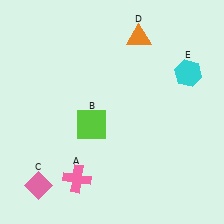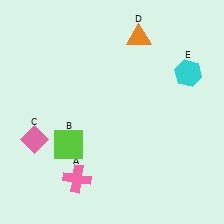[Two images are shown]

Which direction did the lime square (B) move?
The lime square (B) moved left.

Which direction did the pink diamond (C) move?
The pink diamond (C) moved up.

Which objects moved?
The objects that moved are: the lime square (B), the pink diamond (C).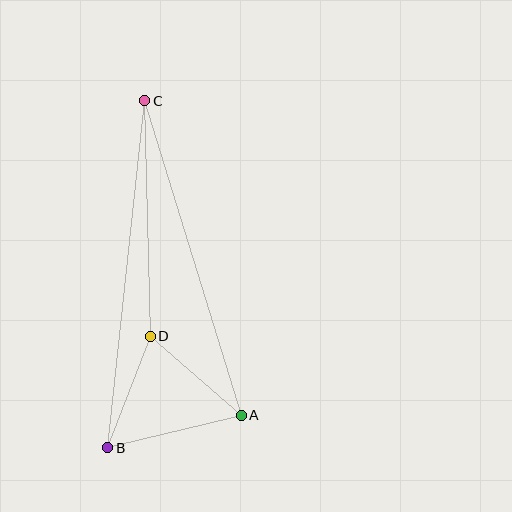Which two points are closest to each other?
Points B and D are closest to each other.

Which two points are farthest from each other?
Points B and C are farthest from each other.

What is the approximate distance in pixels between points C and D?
The distance between C and D is approximately 235 pixels.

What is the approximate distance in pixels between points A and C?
The distance between A and C is approximately 329 pixels.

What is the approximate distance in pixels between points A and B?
The distance between A and B is approximately 138 pixels.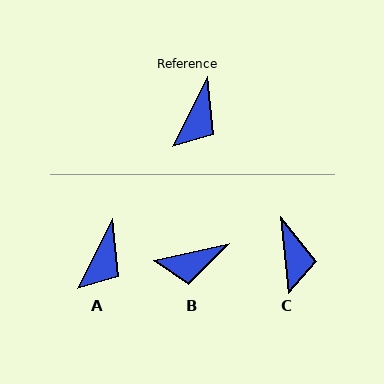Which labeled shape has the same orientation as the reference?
A.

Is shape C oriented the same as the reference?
No, it is off by about 33 degrees.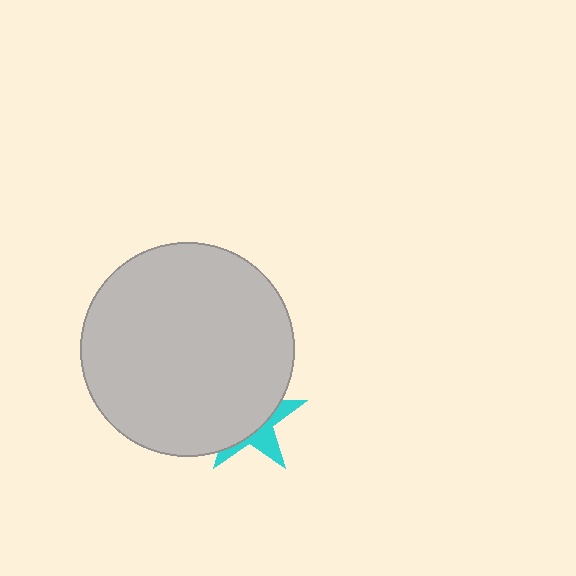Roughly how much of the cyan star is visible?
A small part of it is visible (roughly 34%).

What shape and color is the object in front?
The object in front is a light gray circle.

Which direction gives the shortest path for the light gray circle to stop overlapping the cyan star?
Moving toward the upper-left gives the shortest separation.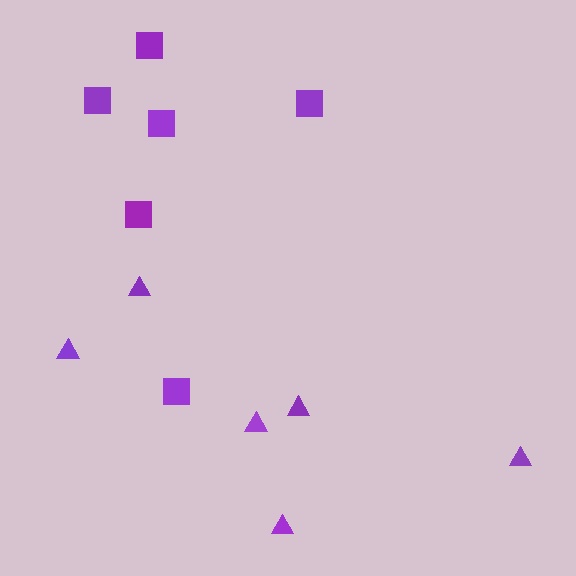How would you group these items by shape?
There are 2 groups: one group of squares (6) and one group of triangles (6).